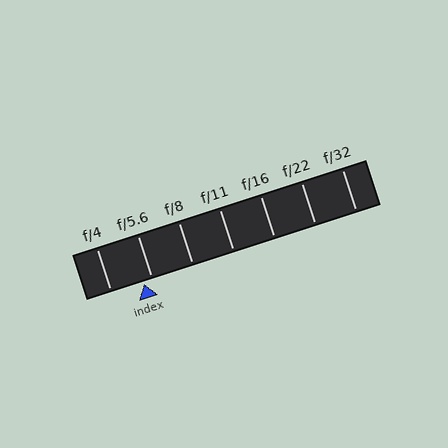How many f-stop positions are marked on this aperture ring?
There are 7 f-stop positions marked.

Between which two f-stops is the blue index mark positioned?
The index mark is between f/4 and f/5.6.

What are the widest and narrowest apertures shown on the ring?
The widest aperture shown is f/4 and the narrowest is f/32.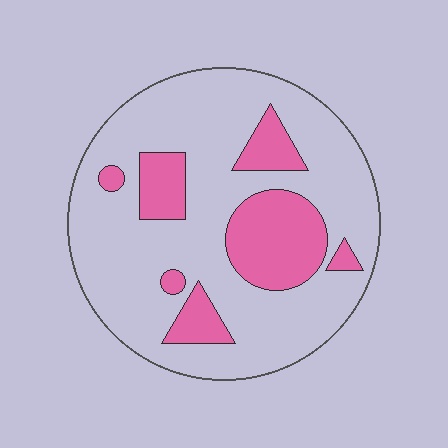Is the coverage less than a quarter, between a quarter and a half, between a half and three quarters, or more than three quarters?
Less than a quarter.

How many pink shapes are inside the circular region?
7.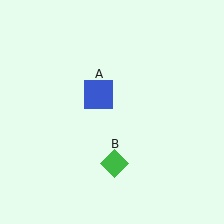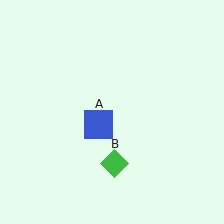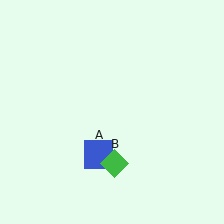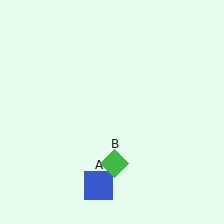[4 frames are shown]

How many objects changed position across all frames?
1 object changed position: blue square (object A).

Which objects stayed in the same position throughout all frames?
Green diamond (object B) remained stationary.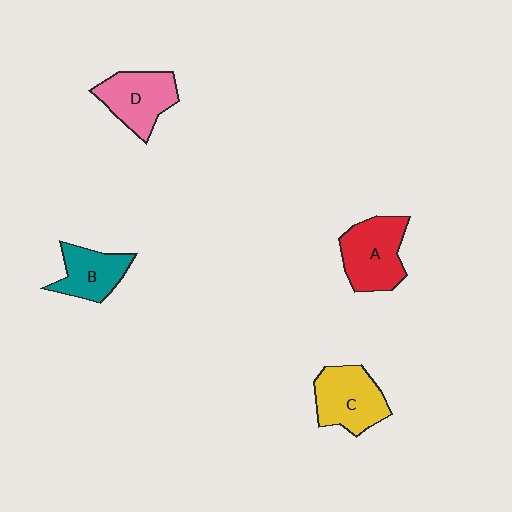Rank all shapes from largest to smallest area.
From largest to smallest: A (red), C (yellow), D (pink), B (teal).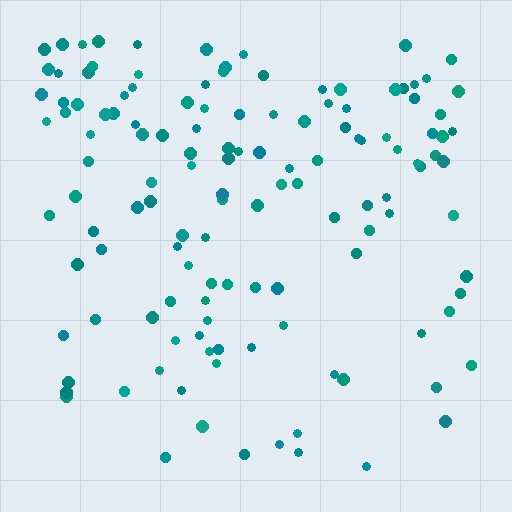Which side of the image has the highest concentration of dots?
The top.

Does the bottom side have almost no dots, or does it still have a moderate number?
Still a moderate number, just noticeably fewer than the top.